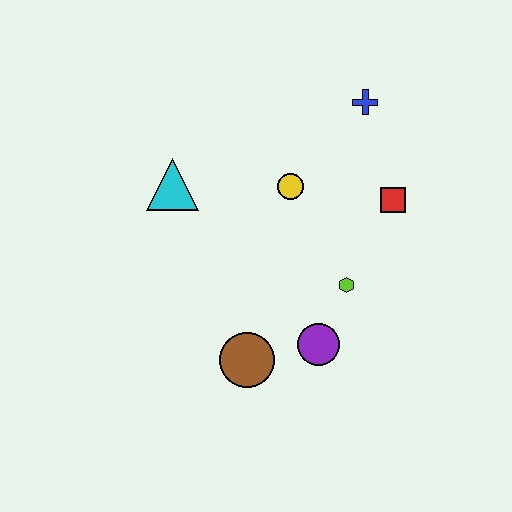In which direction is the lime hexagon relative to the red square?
The lime hexagon is below the red square.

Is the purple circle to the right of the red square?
No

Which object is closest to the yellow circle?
The red square is closest to the yellow circle.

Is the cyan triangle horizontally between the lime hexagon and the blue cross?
No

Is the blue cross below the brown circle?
No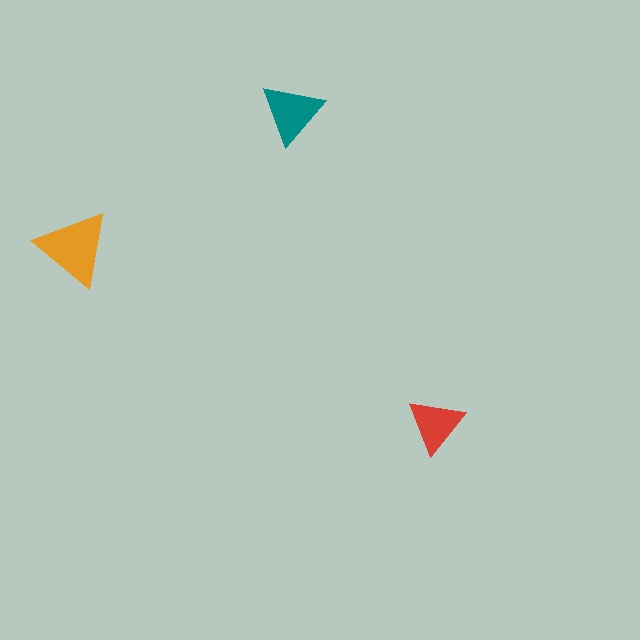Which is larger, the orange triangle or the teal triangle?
The orange one.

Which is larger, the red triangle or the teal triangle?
The teal one.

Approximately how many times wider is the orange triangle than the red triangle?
About 1.5 times wider.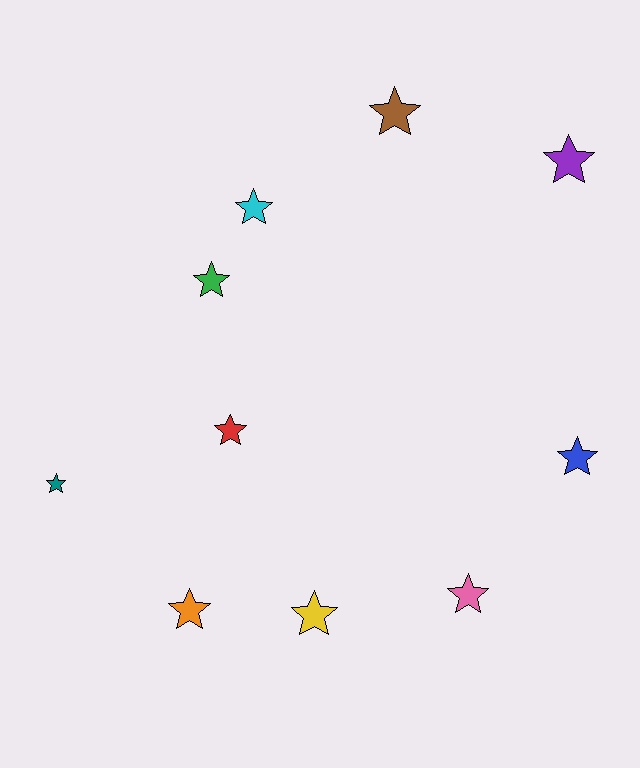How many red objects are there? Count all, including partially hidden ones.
There is 1 red object.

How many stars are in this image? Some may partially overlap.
There are 10 stars.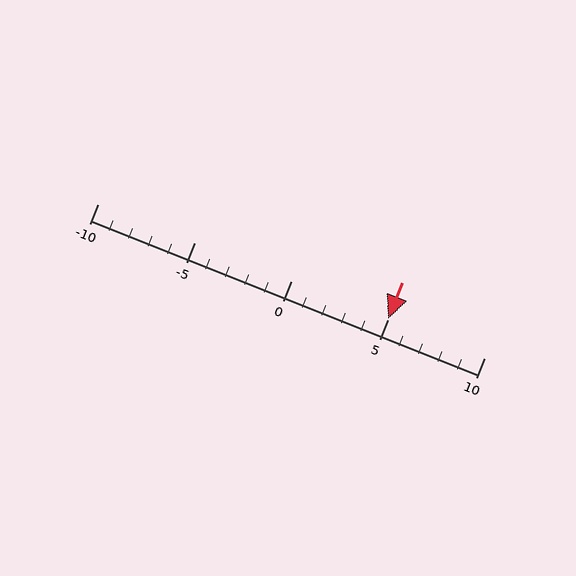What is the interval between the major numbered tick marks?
The major tick marks are spaced 5 units apart.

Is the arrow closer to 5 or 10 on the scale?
The arrow is closer to 5.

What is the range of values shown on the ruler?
The ruler shows values from -10 to 10.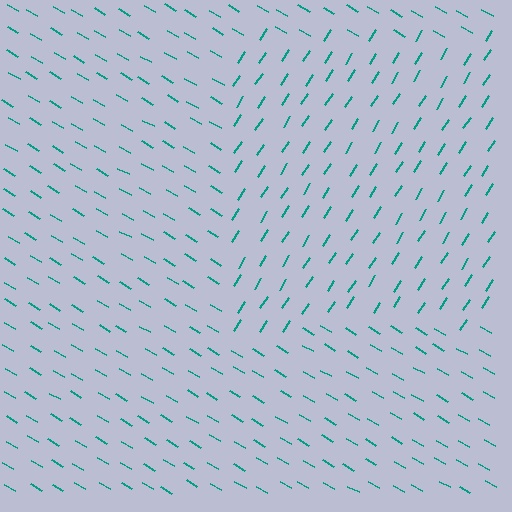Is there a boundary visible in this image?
Yes, there is a texture boundary formed by a change in line orientation.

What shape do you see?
I see a rectangle.